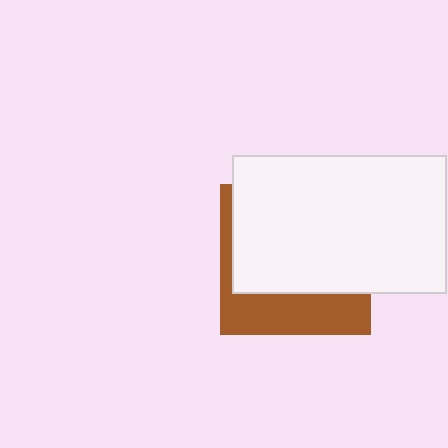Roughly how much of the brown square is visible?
A small part of it is visible (roughly 33%).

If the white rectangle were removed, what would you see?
You would see the complete brown square.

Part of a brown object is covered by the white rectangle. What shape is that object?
It is a square.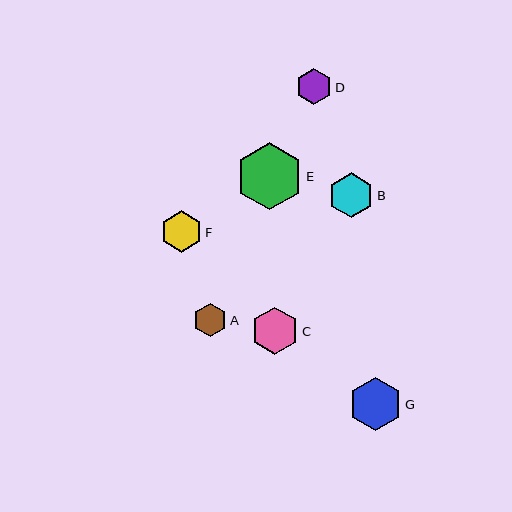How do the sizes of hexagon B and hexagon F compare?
Hexagon B and hexagon F are approximately the same size.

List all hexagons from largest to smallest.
From largest to smallest: E, G, C, B, F, D, A.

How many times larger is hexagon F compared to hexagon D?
Hexagon F is approximately 1.1 times the size of hexagon D.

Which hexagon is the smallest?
Hexagon A is the smallest with a size of approximately 33 pixels.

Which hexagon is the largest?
Hexagon E is the largest with a size of approximately 67 pixels.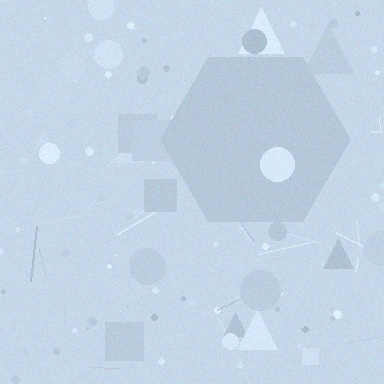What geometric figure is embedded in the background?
A hexagon is embedded in the background.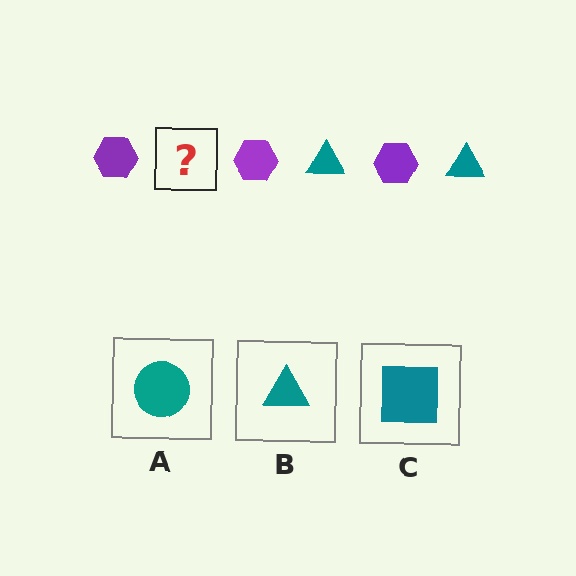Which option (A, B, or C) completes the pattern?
B.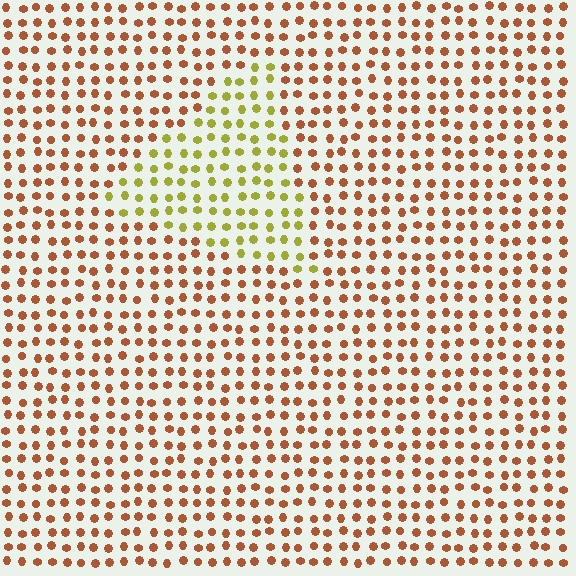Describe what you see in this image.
The image is filled with small brown elements in a uniform arrangement. A triangle-shaped region is visible where the elements are tinted to a slightly different hue, forming a subtle color boundary.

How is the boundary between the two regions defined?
The boundary is defined purely by a slight shift in hue (about 50 degrees). Spacing, size, and orientation are identical on both sides.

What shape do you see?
I see a triangle.